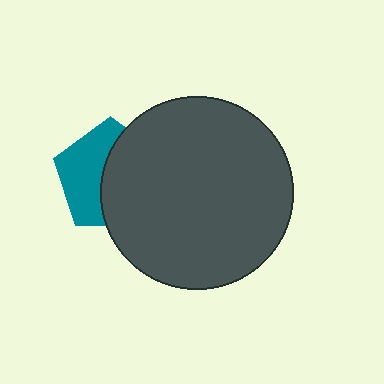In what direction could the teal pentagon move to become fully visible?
The teal pentagon could move left. That would shift it out from behind the dark gray circle entirely.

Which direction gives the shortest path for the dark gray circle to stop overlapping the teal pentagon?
Moving right gives the shortest separation.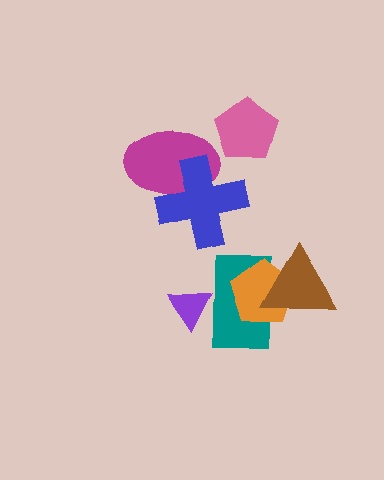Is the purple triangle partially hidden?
Yes, it is partially covered by another shape.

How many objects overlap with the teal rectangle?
3 objects overlap with the teal rectangle.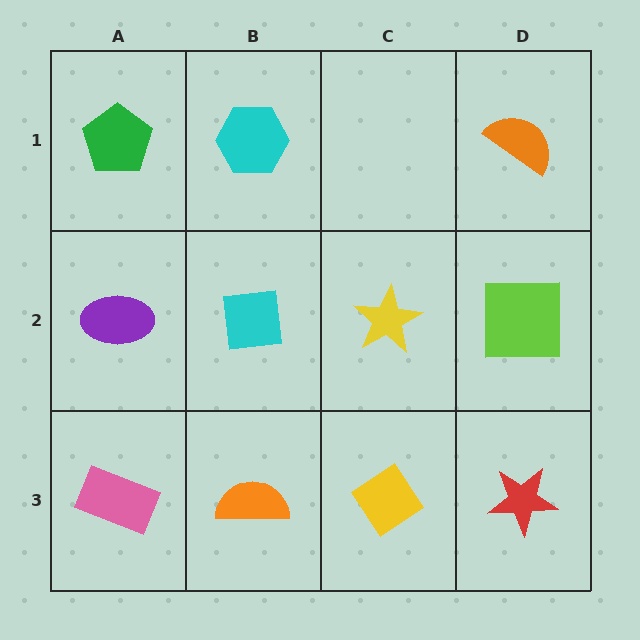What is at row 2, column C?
A yellow star.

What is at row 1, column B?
A cyan hexagon.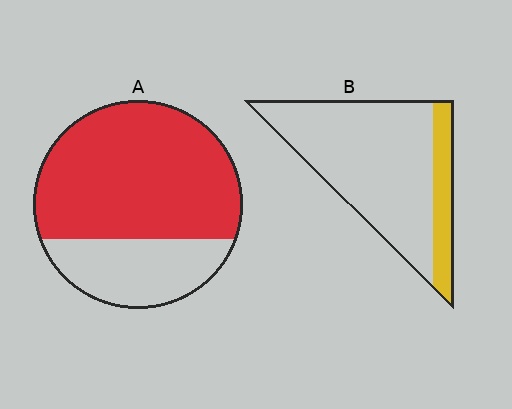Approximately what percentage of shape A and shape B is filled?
A is approximately 70% and B is approximately 20%.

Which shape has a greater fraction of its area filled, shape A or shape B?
Shape A.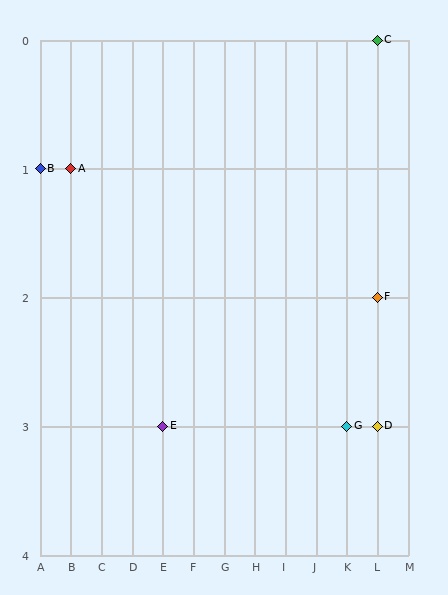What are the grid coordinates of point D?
Point D is at grid coordinates (L, 3).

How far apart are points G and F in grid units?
Points G and F are 1 column and 1 row apart (about 1.4 grid units diagonally).